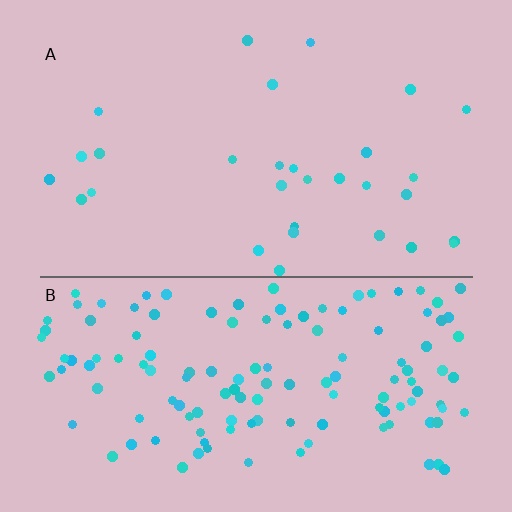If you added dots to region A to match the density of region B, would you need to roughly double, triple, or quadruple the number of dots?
Approximately quadruple.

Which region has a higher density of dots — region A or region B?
B (the bottom).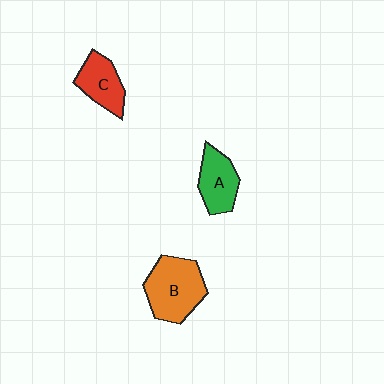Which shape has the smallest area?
Shape C (red).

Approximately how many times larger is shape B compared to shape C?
Approximately 1.5 times.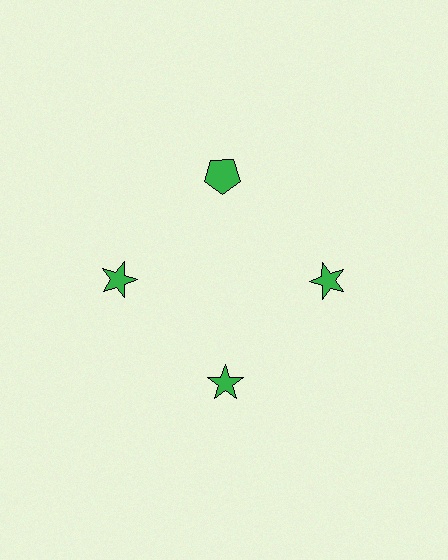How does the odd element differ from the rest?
It has a different shape: pentagon instead of star.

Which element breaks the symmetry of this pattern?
The green pentagon at roughly the 12 o'clock position breaks the symmetry. All other shapes are green stars.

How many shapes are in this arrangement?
There are 4 shapes arranged in a ring pattern.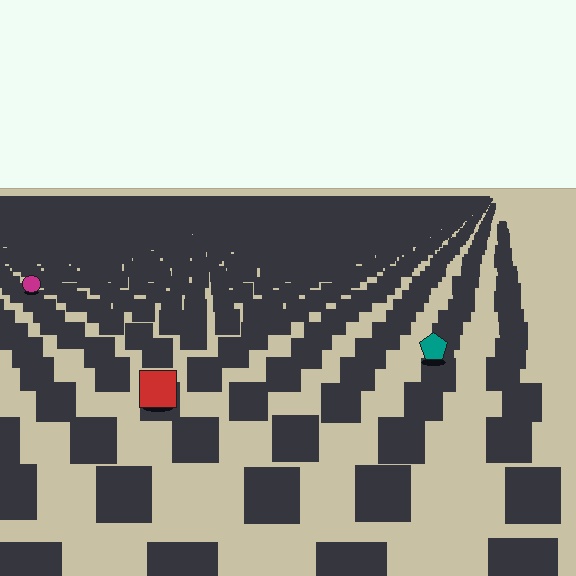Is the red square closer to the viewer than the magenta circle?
Yes. The red square is closer — you can tell from the texture gradient: the ground texture is coarser near it.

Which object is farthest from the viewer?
The magenta circle is farthest from the viewer. It appears smaller and the ground texture around it is denser.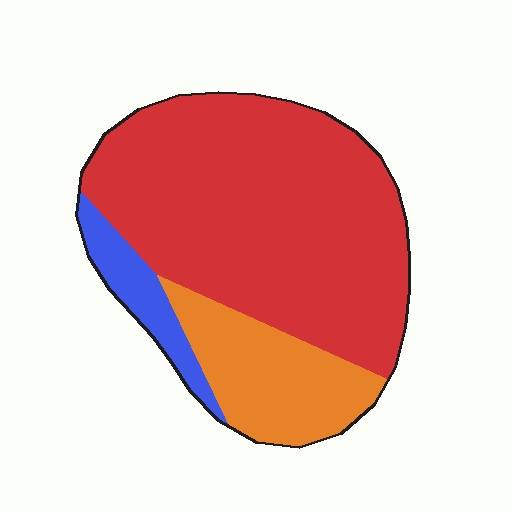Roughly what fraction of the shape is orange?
Orange takes up about one fifth (1/5) of the shape.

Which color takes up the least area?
Blue, at roughly 10%.